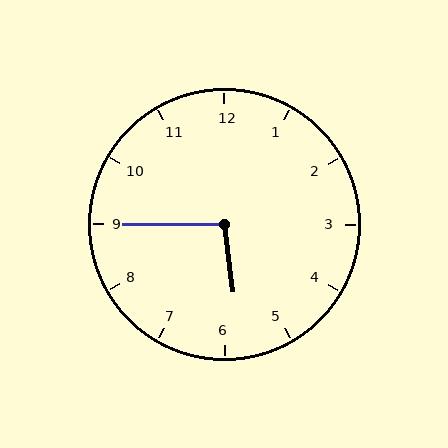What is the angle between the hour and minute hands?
Approximately 98 degrees.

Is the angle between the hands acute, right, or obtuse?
It is obtuse.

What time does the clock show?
5:45.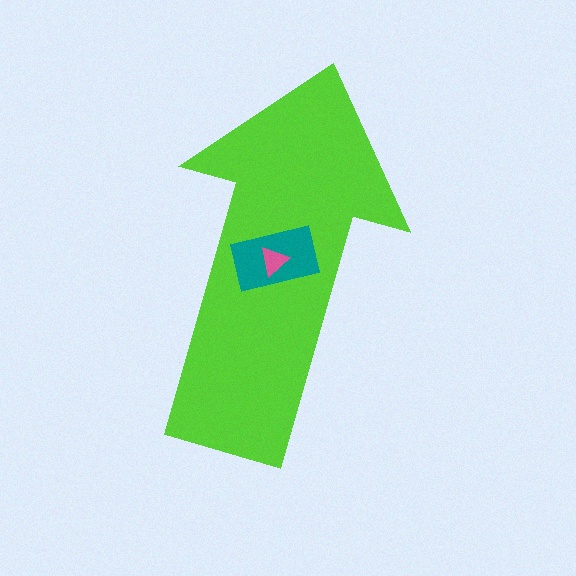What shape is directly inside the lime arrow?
The teal rectangle.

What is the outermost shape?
The lime arrow.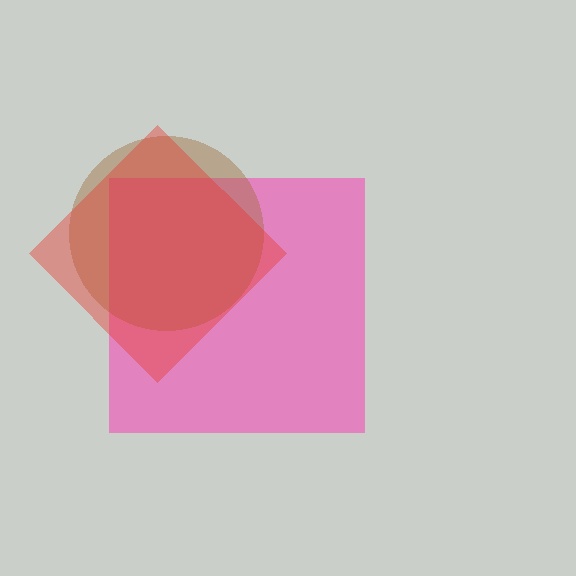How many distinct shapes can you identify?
There are 3 distinct shapes: a pink square, a brown circle, a red diamond.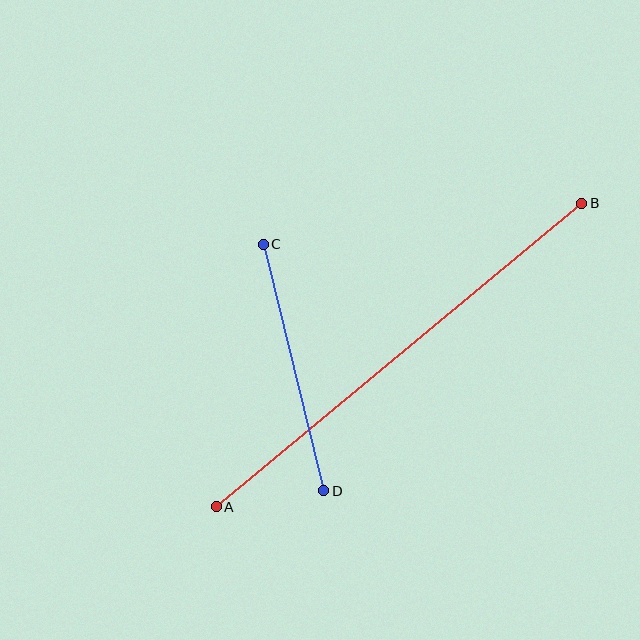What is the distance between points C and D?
The distance is approximately 254 pixels.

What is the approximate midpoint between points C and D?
The midpoint is at approximately (294, 367) pixels.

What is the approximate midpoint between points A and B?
The midpoint is at approximately (399, 355) pixels.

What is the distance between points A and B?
The distance is approximately 475 pixels.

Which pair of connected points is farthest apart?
Points A and B are farthest apart.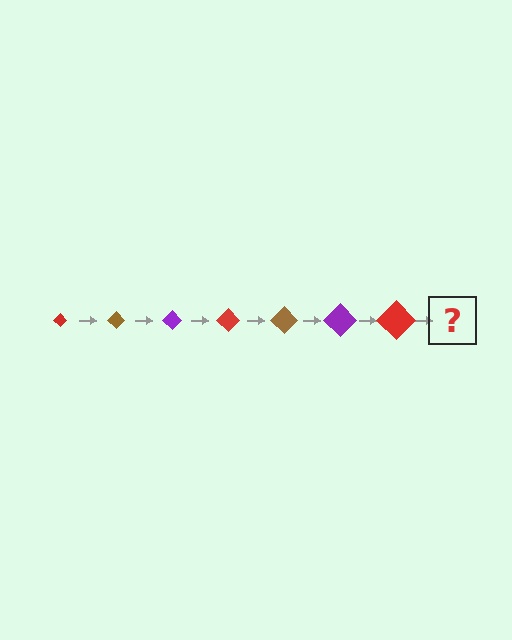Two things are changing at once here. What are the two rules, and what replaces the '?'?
The two rules are that the diamond grows larger each step and the color cycles through red, brown, and purple. The '?' should be a brown diamond, larger than the previous one.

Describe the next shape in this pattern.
It should be a brown diamond, larger than the previous one.